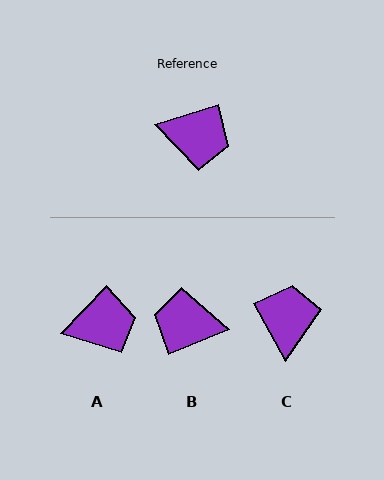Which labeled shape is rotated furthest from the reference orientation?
B, about 174 degrees away.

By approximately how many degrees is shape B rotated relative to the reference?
Approximately 174 degrees clockwise.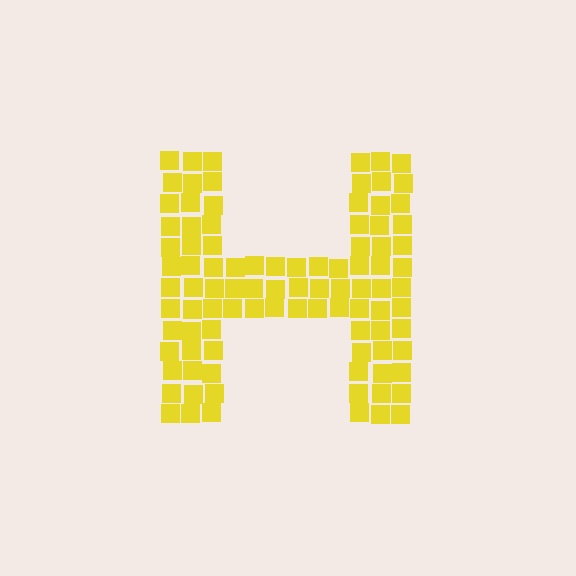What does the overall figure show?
The overall figure shows the letter H.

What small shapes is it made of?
It is made of small squares.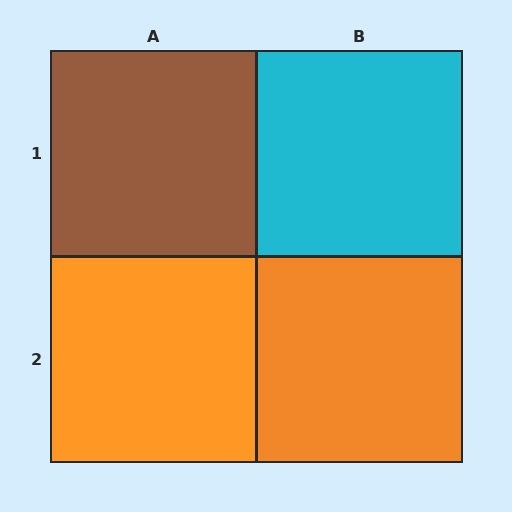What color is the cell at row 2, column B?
Orange.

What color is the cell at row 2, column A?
Orange.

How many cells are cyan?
1 cell is cyan.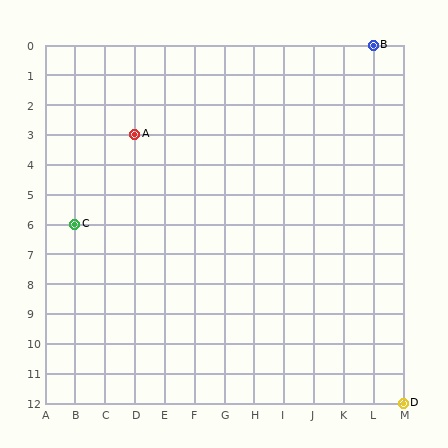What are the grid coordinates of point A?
Point A is at grid coordinates (D, 3).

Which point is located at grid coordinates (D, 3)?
Point A is at (D, 3).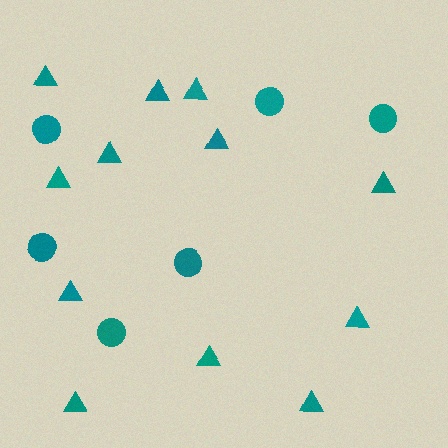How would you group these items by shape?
There are 2 groups: one group of circles (6) and one group of triangles (12).